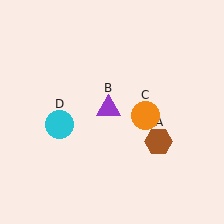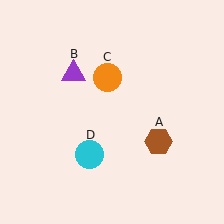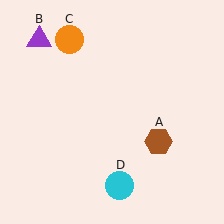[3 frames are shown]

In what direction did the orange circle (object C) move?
The orange circle (object C) moved up and to the left.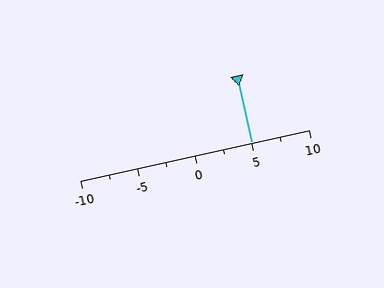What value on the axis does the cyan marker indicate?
The marker indicates approximately 5.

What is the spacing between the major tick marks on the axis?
The major ticks are spaced 5 apart.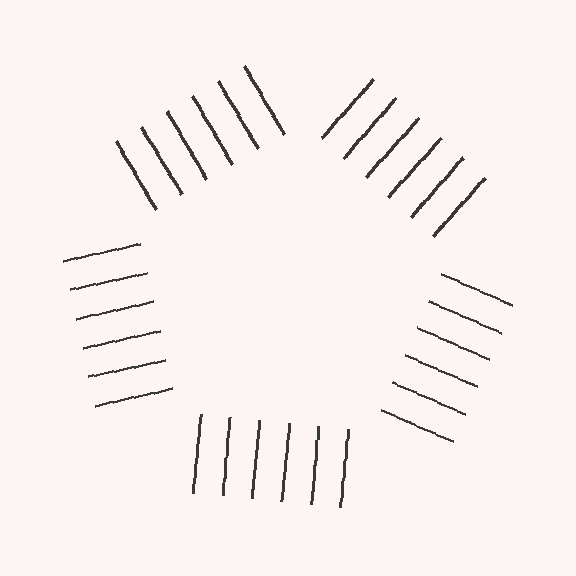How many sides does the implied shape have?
5 sides — the line-ends trace a pentagon.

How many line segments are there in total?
30 — 6 along each of the 5 edges.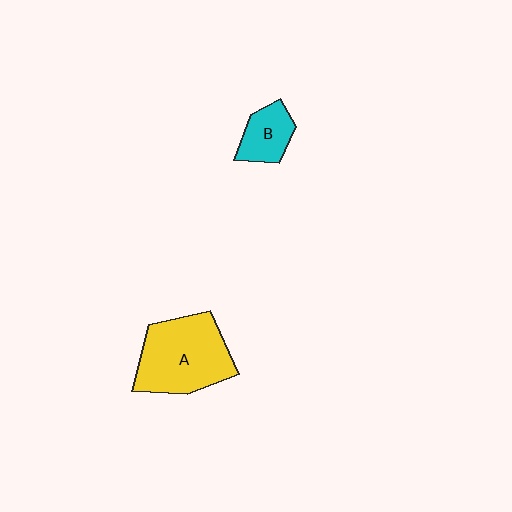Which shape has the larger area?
Shape A (yellow).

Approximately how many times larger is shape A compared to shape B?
Approximately 2.4 times.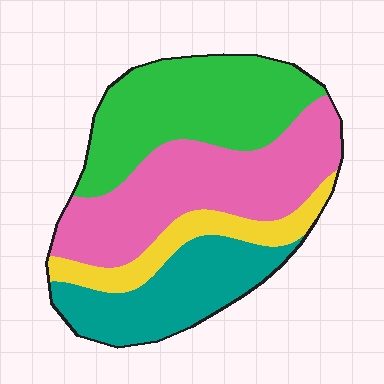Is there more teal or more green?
Green.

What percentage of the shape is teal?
Teal covers 22% of the shape.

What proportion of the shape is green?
Green covers about 30% of the shape.